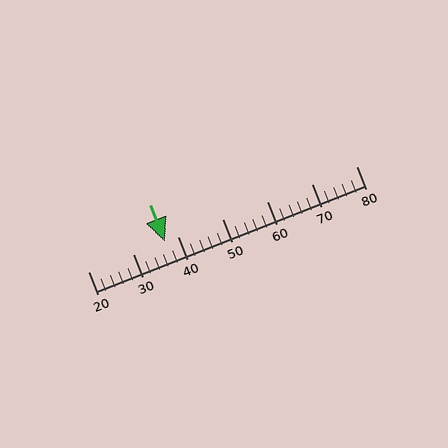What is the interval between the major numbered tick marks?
The major tick marks are spaced 10 units apart.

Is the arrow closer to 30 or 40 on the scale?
The arrow is closer to 40.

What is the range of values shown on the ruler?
The ruler shows values from 20 to 80.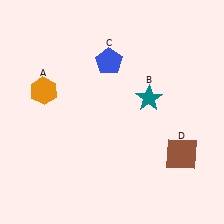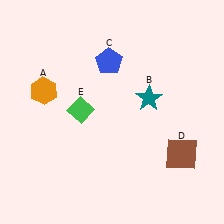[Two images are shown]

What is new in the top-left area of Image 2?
A green diamond (E) was added in the top-left area of Image 2.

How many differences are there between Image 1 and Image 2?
There is 1 difference between the two images.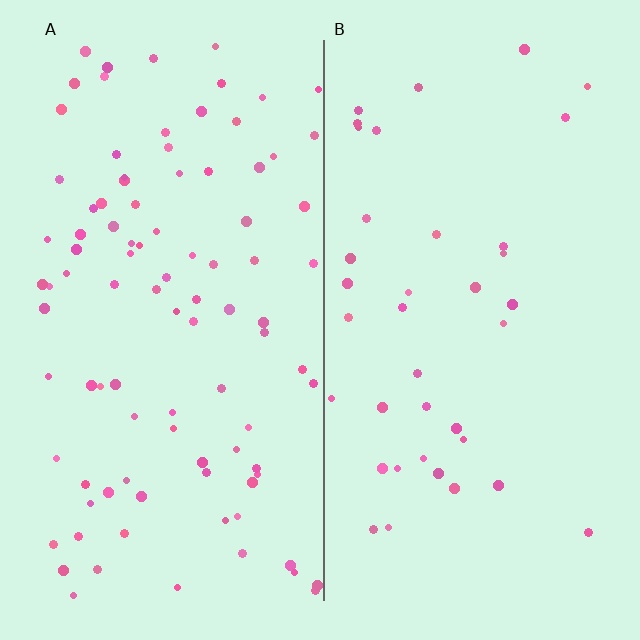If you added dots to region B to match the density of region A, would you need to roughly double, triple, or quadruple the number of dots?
Approximately triple.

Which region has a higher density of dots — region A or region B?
A (the left).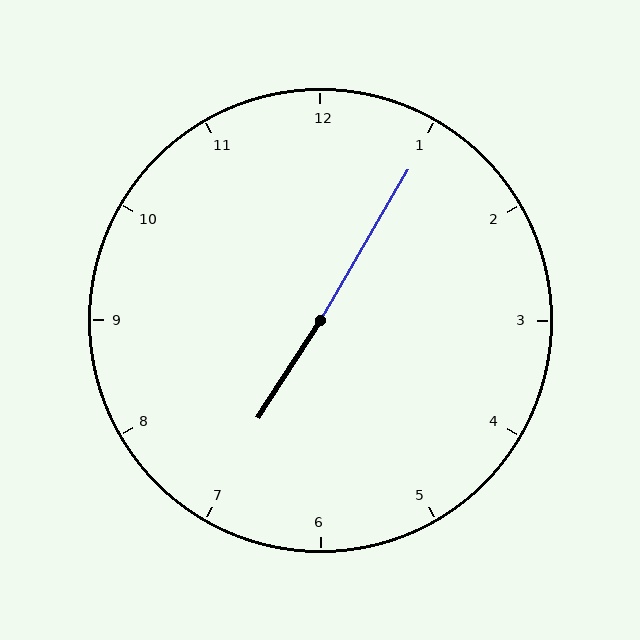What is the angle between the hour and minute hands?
Approximately 178 degrees.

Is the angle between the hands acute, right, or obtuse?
It is obtuse.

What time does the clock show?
7:05.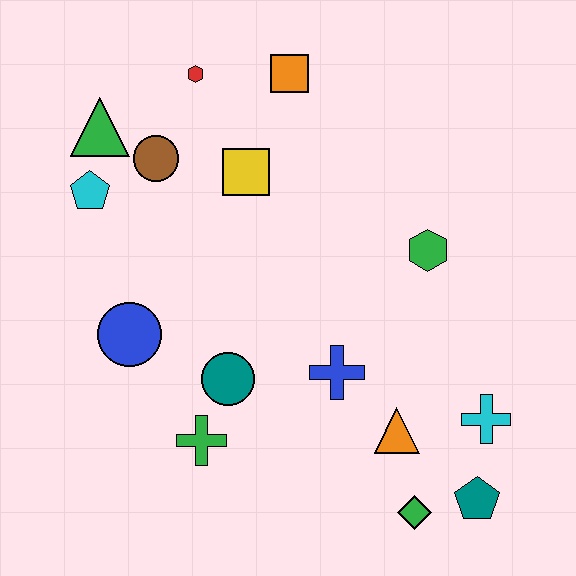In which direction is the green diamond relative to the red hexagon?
The green diamond is below the red hexagon.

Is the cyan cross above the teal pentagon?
Yes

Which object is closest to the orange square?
The red hexagon is closest to the orange square.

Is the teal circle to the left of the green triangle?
No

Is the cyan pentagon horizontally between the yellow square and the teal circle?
No